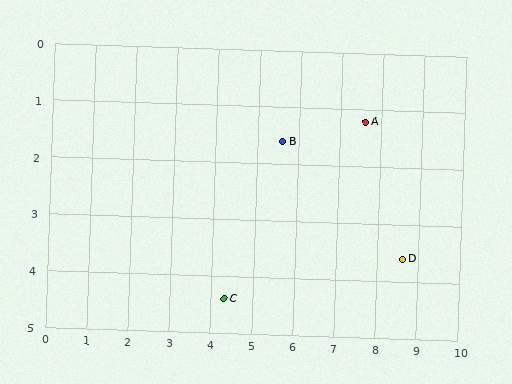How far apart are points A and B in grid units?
Points A and B are about 2.0 grid units apart.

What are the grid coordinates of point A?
Point A is at approximately (7.6, 1.2).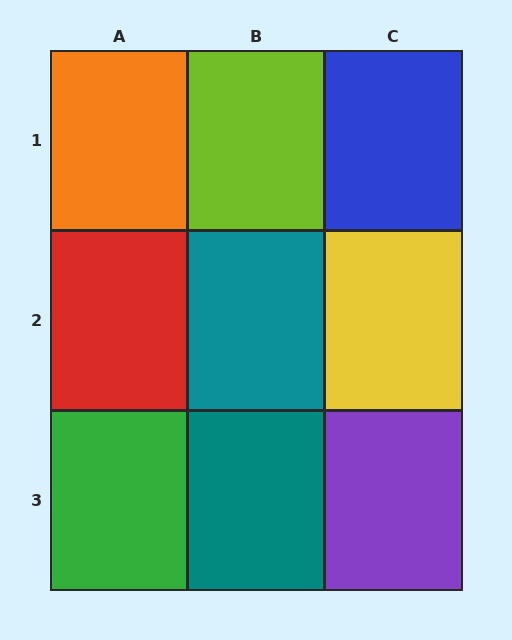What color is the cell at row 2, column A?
Red.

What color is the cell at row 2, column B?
Teal.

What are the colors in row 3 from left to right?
Green, teal, purple.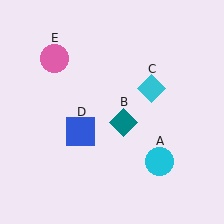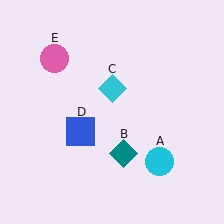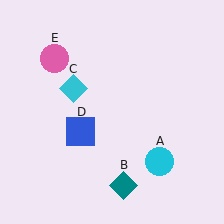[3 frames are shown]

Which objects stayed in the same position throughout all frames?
Cyan circle (object A) and blue square (object D) and pink circle (object E) remained stationary.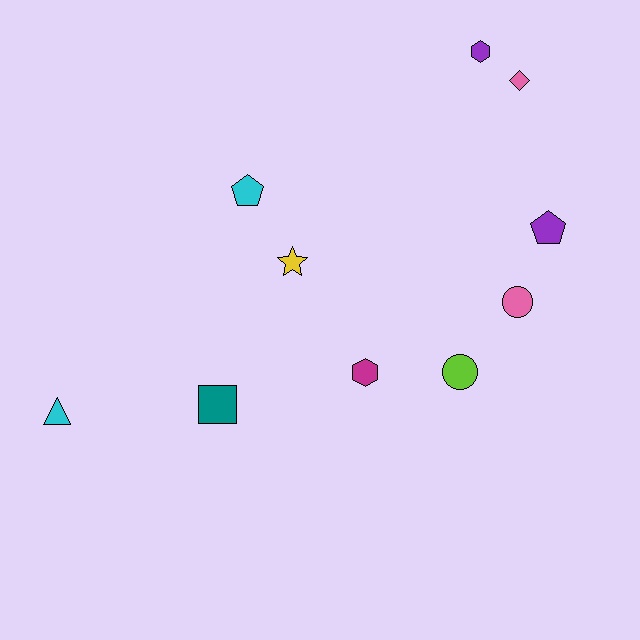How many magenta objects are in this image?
There is 1 magenta object.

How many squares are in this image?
There is 1 square.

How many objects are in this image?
There are 10 objects.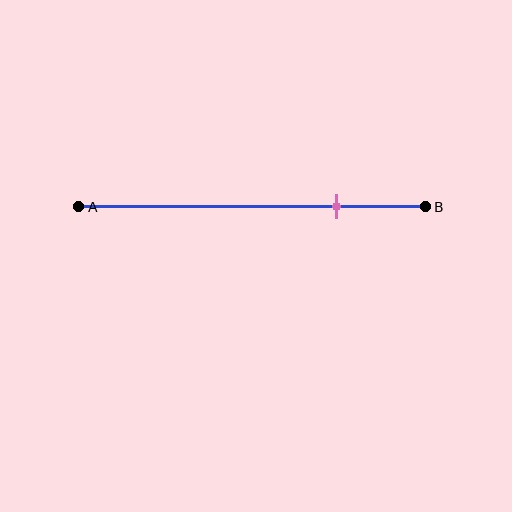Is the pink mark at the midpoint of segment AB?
No, the mark is at about 75% from A, not at the 50% midpoint.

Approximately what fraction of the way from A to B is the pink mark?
The pink mark is approximately 75% of the way from A to B.